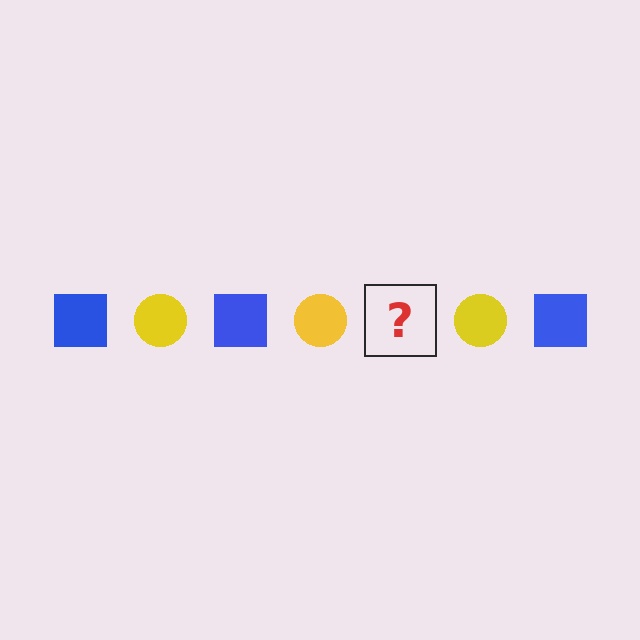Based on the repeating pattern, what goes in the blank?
The blank should be a blue square.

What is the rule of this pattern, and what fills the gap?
The rule is that the pattern alternates between blue square and yellow circle. The gap should be filled with a blue square.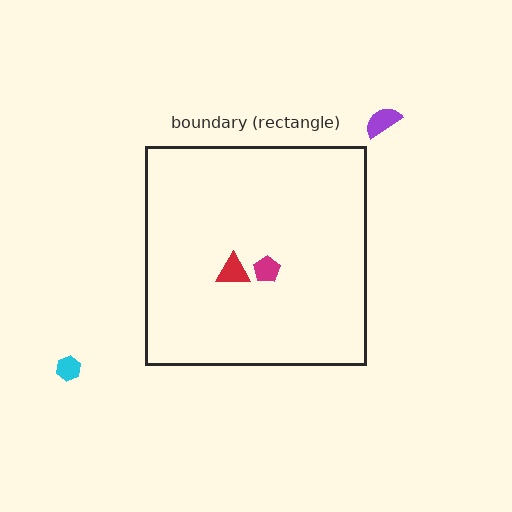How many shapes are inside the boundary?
2 inside, 2 outside.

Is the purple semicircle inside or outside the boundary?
Outside.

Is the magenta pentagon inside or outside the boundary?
Inside.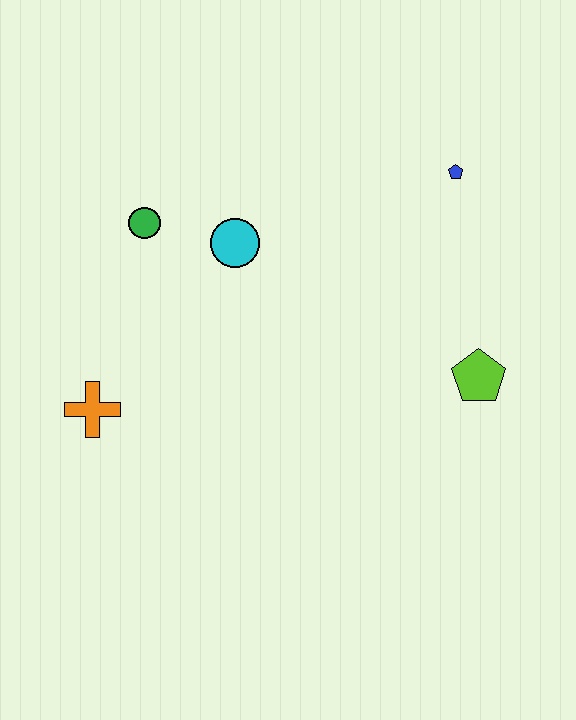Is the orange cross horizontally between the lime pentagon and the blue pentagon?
No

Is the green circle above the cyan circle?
Yes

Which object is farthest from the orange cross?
The blue pentagon is farthest from the orange cross.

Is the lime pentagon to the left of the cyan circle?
No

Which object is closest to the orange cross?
The green circle is closest to the orange cross.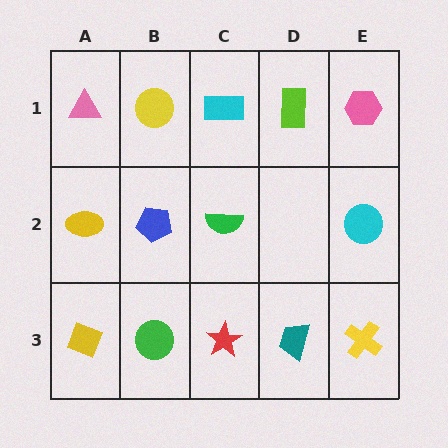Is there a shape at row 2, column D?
No, that cell is empty.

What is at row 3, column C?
A red star.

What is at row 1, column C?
A cyan rectangle.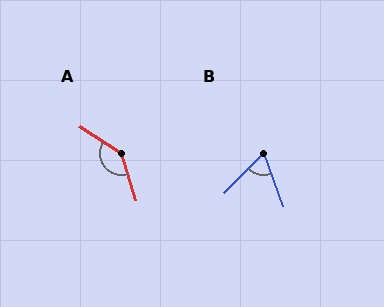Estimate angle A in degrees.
Approximately 140 degrees.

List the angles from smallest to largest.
B (65°), A (140°).